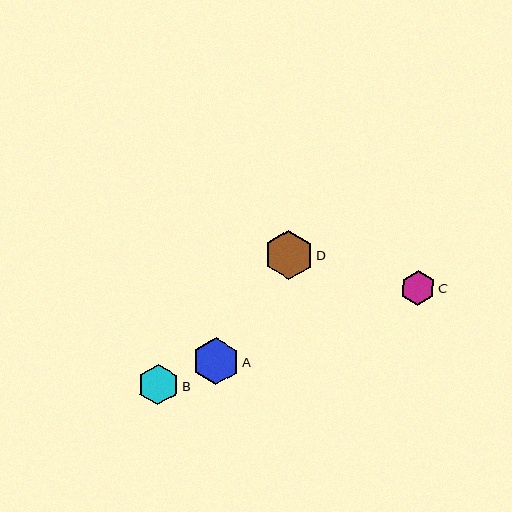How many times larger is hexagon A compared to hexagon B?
Hexagon A is approximately 1.2 times the size of hexagon B.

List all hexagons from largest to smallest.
From largest to smallest: D, A, B, C.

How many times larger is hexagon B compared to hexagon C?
Hexagon B is approximately 1.2 times the size of hexagon C.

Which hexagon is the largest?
Hexagon D is the largest with a size of approximately 49 pixels.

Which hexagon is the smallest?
Hexagon C is the smallest with a size of approximately 34 pixels.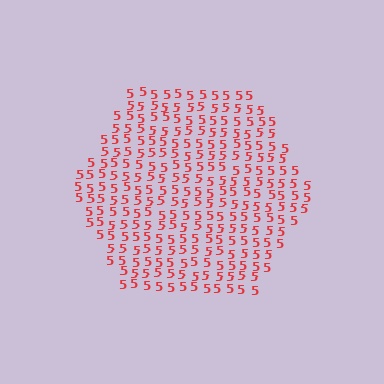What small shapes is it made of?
It is made of small digit 5's.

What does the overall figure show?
The overall figure shows a hexagon.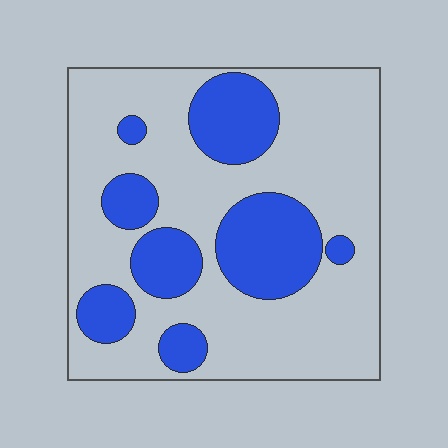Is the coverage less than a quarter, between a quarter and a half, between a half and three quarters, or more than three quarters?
Between a quarter and a half.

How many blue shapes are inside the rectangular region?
8.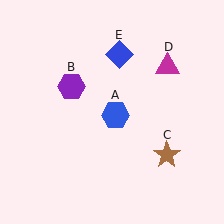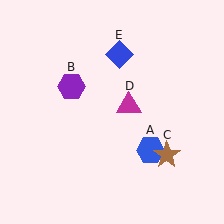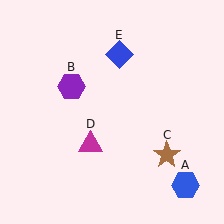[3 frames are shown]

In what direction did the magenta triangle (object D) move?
The magenta triangle (object D) moved down and to the left.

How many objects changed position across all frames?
2 objects changed position: blue hexagon (object A), magenta triangle (object D).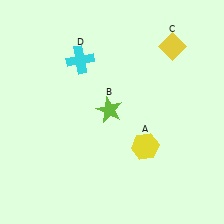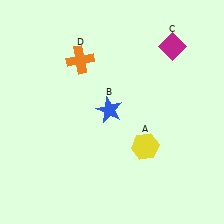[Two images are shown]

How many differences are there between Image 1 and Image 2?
There are 3 differences between the two images.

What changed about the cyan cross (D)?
In Image 1, D is cyan. In Image 2, it changed to orange.